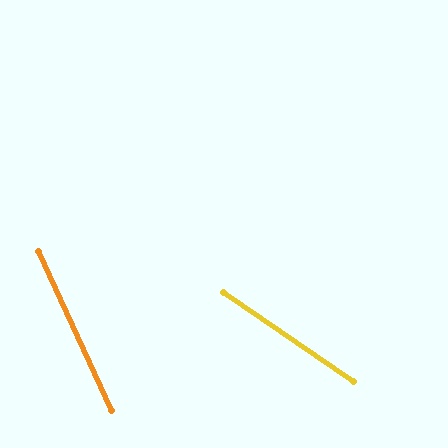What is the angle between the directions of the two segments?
Approximately 31 degrees.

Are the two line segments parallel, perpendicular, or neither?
Neither parallel nor perpendicular — they differ by about 31°.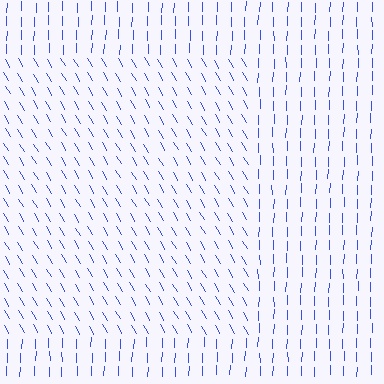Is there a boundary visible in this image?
Yes, there is a texture boundary formed by a change in line orientation.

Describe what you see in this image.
The image is filled with small blue line segments. A rectangle region in the image has lines oriented differently from the surrounding lines, creating a visible texture boundary.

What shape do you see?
I see a rectangle.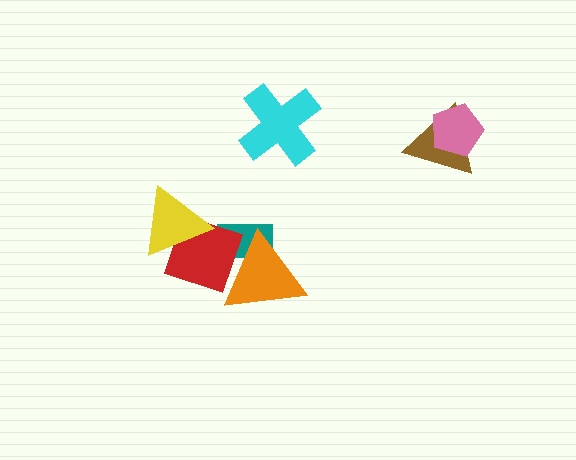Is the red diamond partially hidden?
Yes, it is partially covered by another shape.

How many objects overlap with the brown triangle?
1 object overlaps with the brown triangle.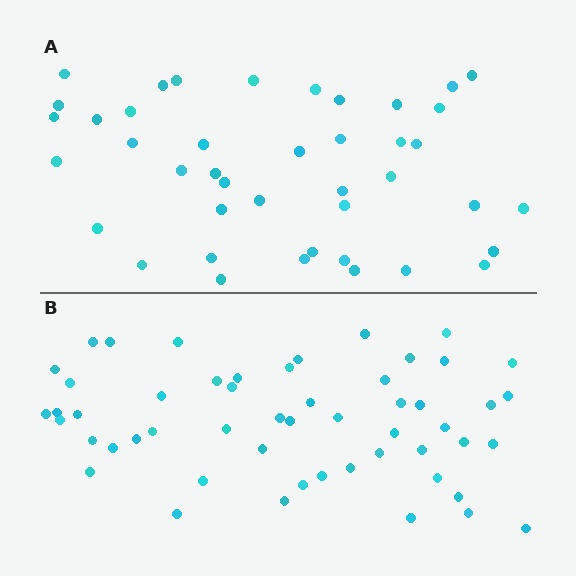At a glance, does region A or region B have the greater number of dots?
Region B (the bottom region) has more dots.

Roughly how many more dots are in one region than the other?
Region B has roughly 12 or so more dots than region A.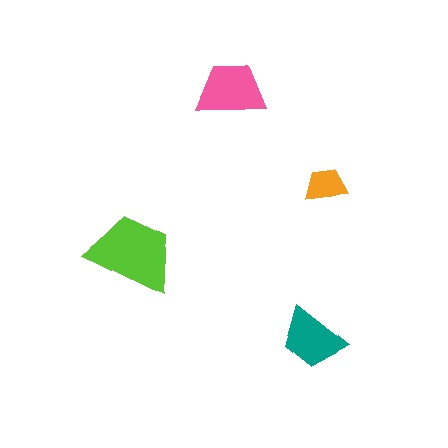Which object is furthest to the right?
The orange trapezoid is rightmost.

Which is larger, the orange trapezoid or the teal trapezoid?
The teal one.